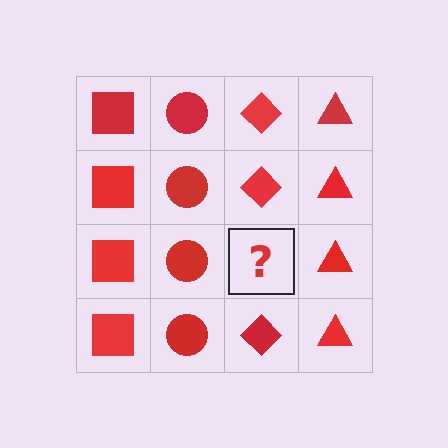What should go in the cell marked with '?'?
The missing cell should contain a red diamond.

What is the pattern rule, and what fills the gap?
The rule is that each column has a consistent shape. The gap should be filled with a red diamond.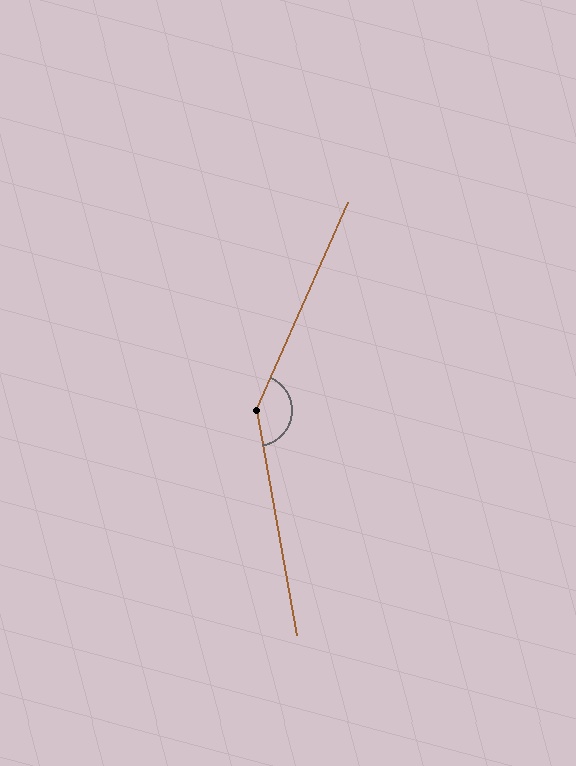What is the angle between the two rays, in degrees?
Approximately 146 degrees.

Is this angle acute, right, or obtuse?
It is obtuse.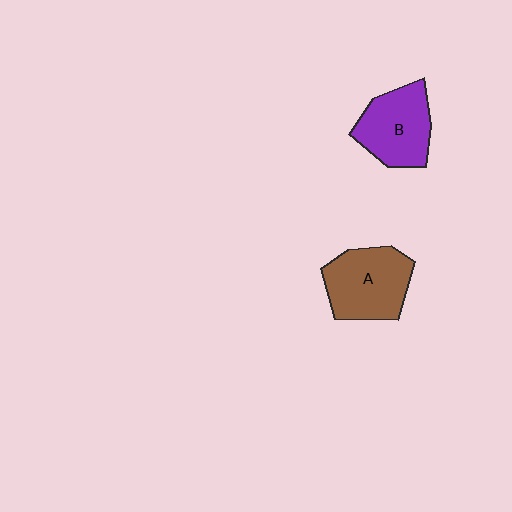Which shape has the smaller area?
Shape B (purple).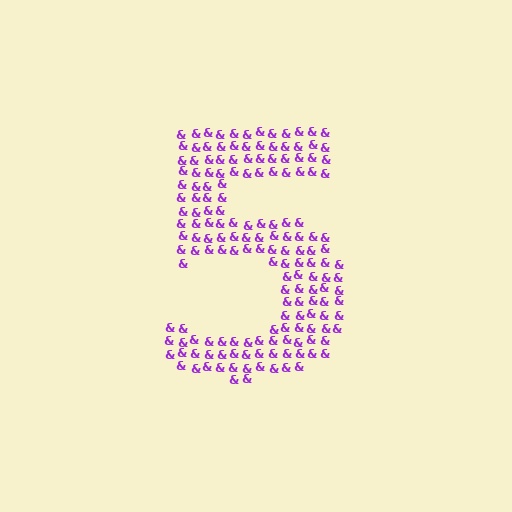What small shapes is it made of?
It is made of small ampersands.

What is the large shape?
The large shape is the digit 5.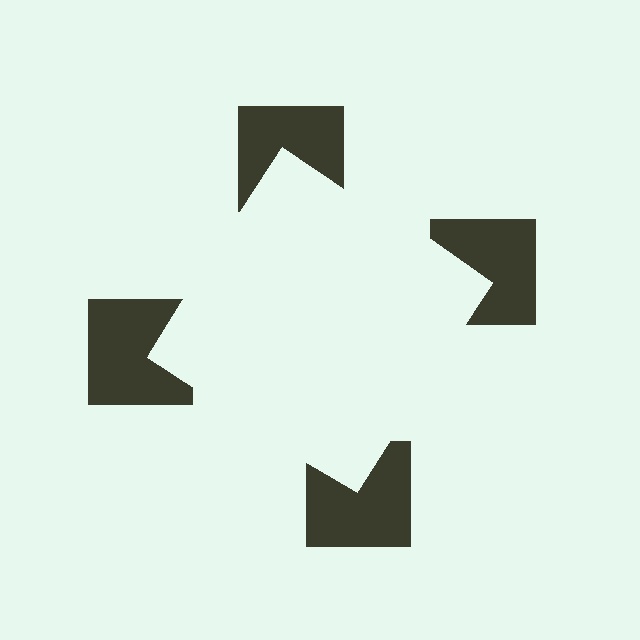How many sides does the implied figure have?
4 sides.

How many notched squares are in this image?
There are 4 — one at each vertex of the illusory square.